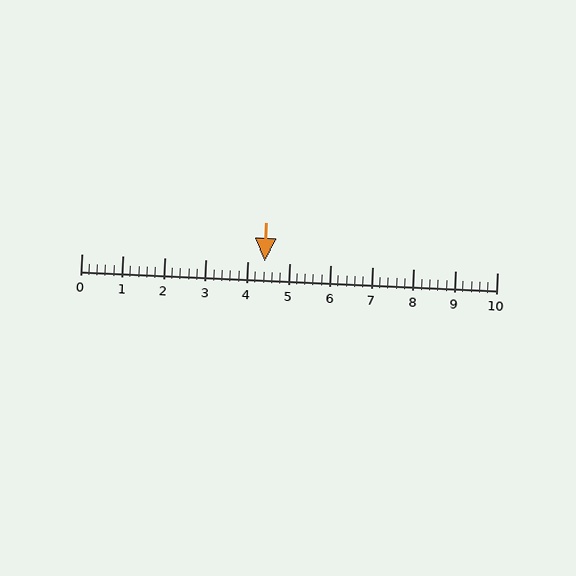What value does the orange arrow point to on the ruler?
The orange arrow points to approximately 4.4.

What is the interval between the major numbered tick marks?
The major tick marks are spaced 1 units apart.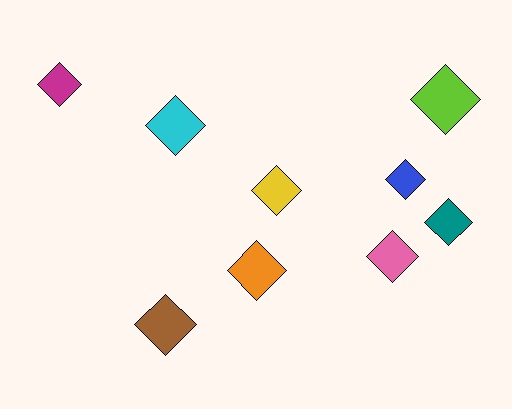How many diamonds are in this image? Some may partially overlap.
There are 9 diamonds.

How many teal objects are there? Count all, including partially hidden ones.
There is 1 teal object.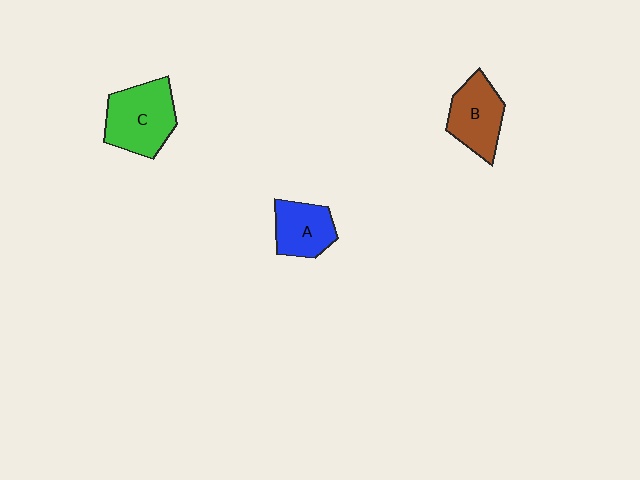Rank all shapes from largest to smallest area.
From largest to smallest: C (green), B (brown), A (blue).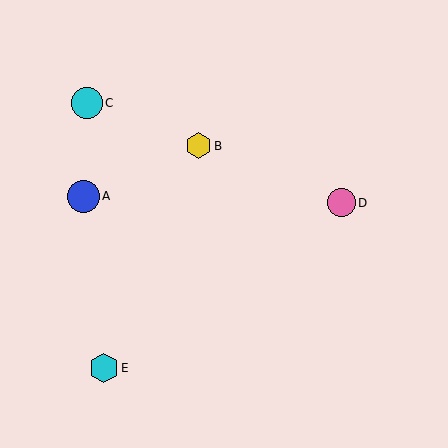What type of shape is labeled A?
Shape A is a blue circle.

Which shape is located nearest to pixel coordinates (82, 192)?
The blue circle (labeled A) at (84, 196) is nearest to that location.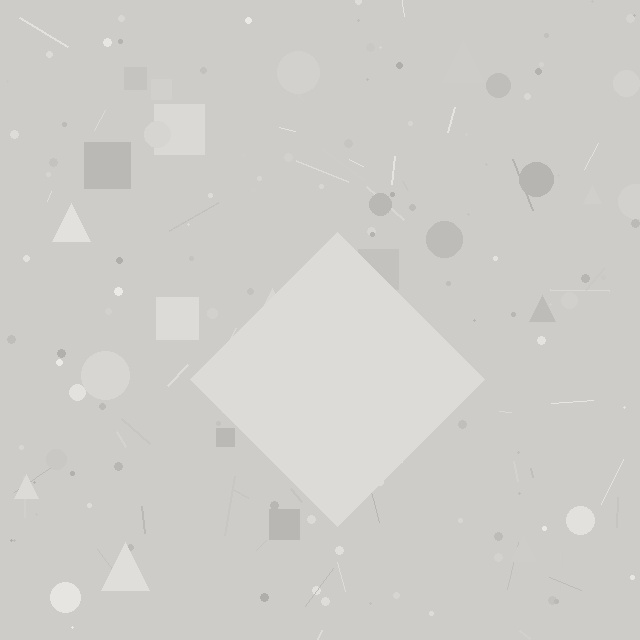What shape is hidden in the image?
A diamond is hidden in the image.